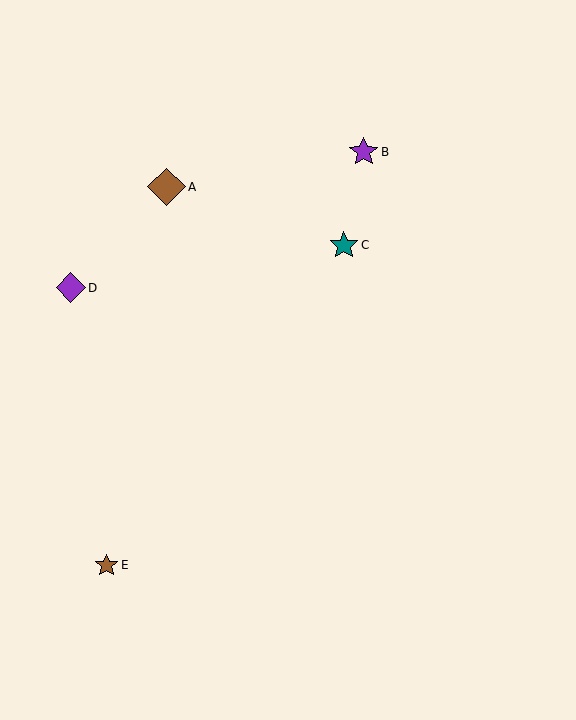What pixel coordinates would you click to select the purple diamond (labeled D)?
Click at (71, 288) to select the purple diamond D.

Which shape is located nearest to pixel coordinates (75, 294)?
The purple diamond (labeled D) at (71, 288) is nearest to that location.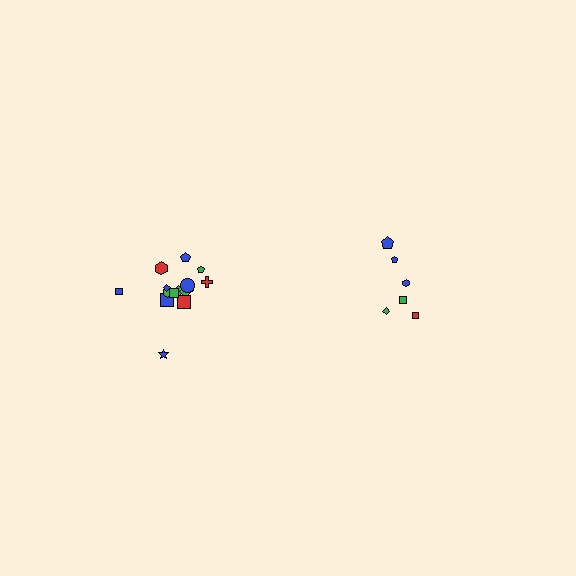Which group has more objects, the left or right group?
The left group.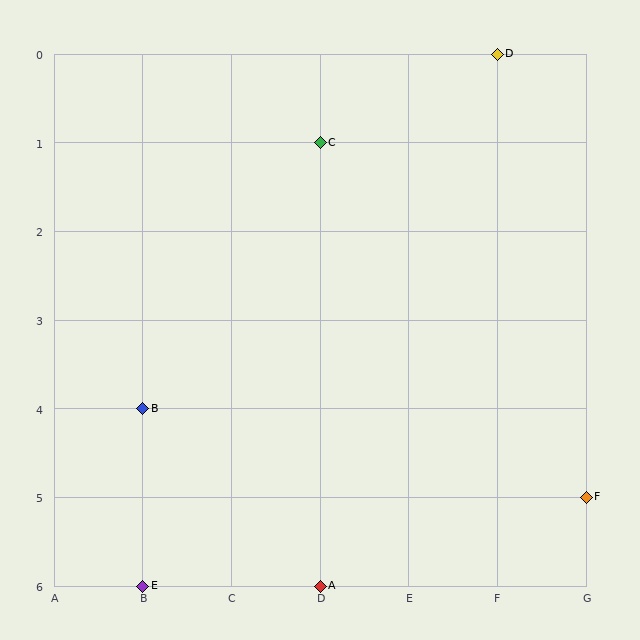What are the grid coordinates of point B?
Point B is at grid coordinates (B, 4).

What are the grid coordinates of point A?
Point A is at grid coordinates (D, 6).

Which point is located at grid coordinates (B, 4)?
Point B is at (B, 4).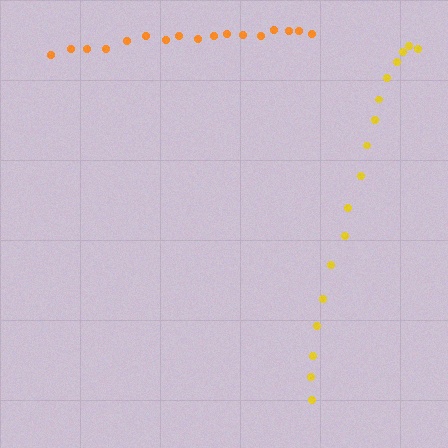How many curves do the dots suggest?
There are 2 distinct paths.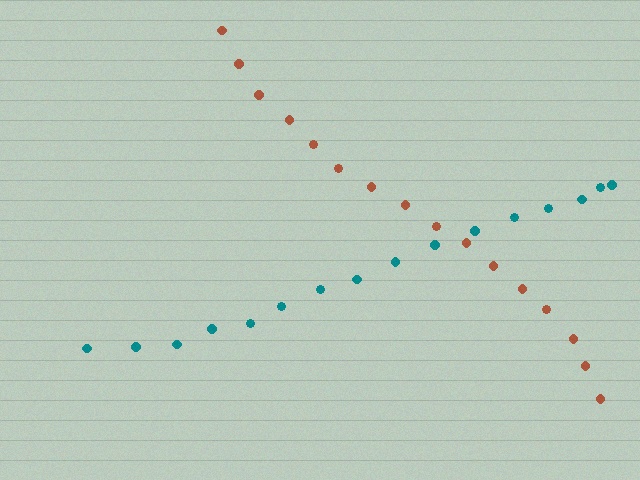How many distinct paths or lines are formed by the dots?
There are 2 distinct paths.